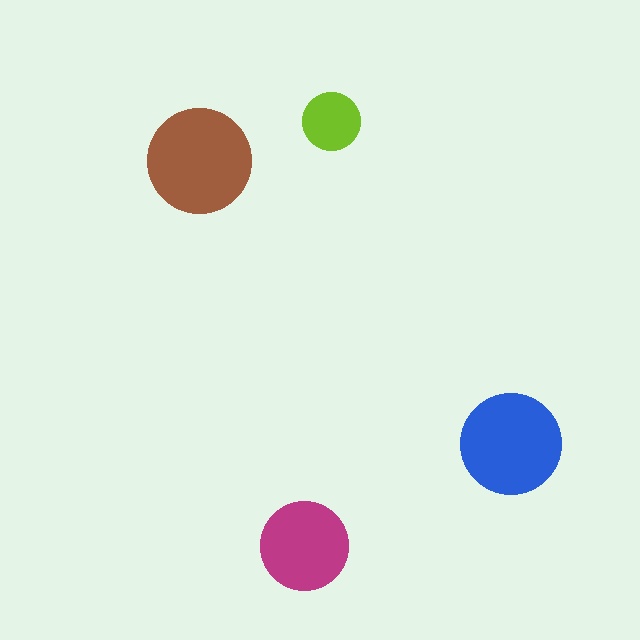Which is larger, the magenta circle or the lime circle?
The magenta one.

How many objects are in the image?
There are 4 objects in the image.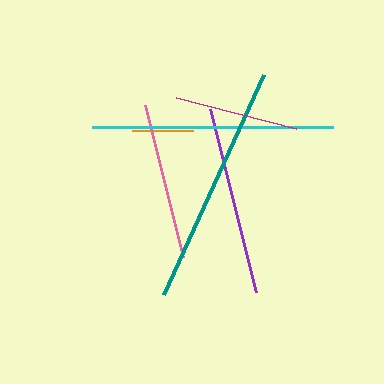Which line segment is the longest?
The cyan line is the longest at approximately 241 pixels.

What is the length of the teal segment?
The teal segment is approximately 241 pixels long.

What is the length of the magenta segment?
The magenta segment is approximately 124 pixels long.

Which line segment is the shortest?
The orange line is the shortest at approximately 60 pixels.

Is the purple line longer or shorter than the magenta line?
The purple line is longer than the magenta line.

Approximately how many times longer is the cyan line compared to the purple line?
The cyan line is approximately 1.3 times the length of the purple line.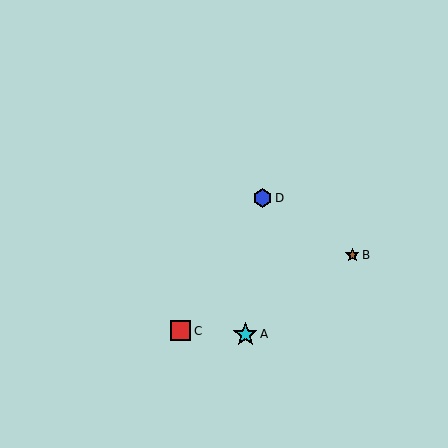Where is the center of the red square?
The center of the red square is at (180, 331).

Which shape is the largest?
The cyan star (labeled A) is the largest.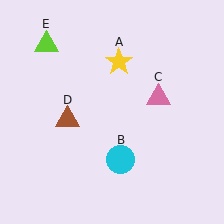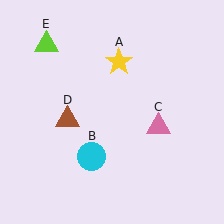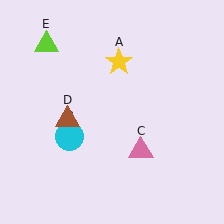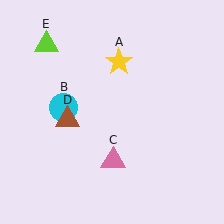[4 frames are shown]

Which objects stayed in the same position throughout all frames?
Yellow star (object A) and brown triangle (object D) and lime triangle (object E) remained stationary.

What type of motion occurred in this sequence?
The cyan circle (object B), pink triangle (object C) rotated clockwise around the center of the scene.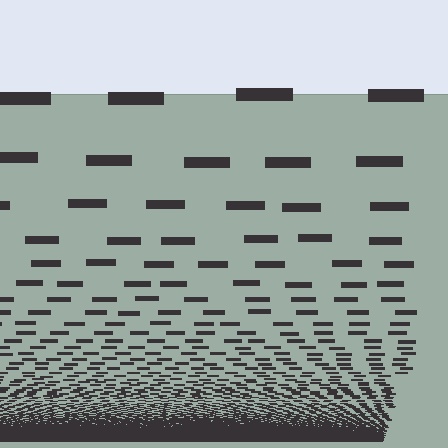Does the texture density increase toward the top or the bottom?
Density increases toward the bottom.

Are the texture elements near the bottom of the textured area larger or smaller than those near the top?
Smaller. The gradient is inverted — elements near the bottom are smaller and denser.